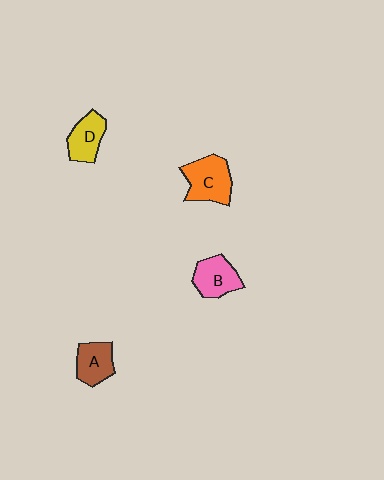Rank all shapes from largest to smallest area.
From largest to smallest: C (orange), B (pink), D (yellow), A (brown).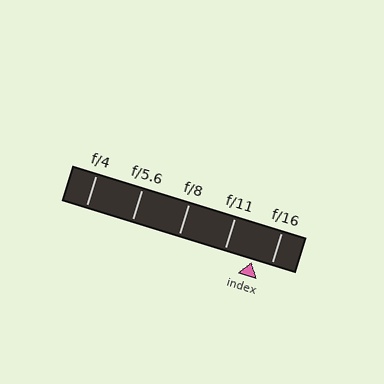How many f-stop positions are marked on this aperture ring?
There are 5 f-stop positions marked.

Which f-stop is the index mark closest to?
The index mark is closest to f/16.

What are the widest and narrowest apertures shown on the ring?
The widest aperture shown is f/4 and the narrowest is f/16.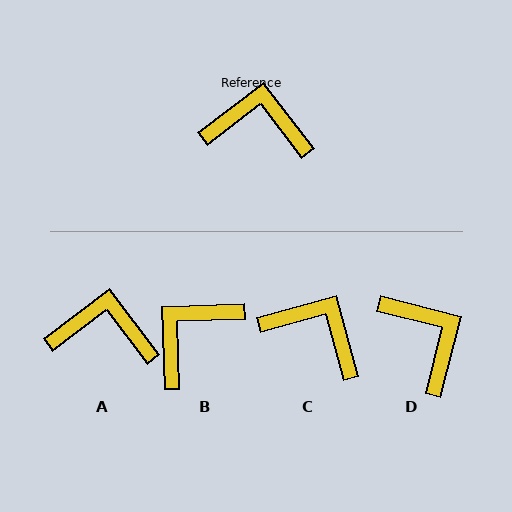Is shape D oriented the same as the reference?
No, it is off by about 51 degrees.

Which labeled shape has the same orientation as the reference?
A.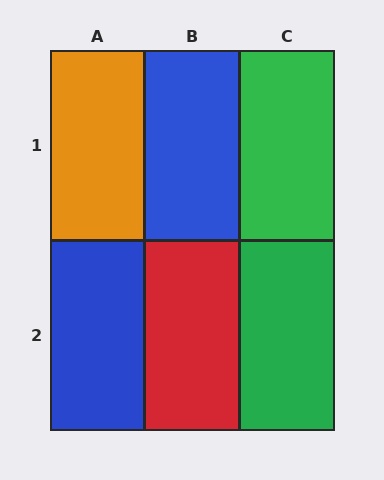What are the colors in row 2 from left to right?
Blue, red, green.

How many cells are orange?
1 cell is orange.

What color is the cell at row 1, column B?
Blue.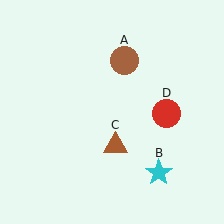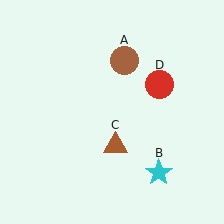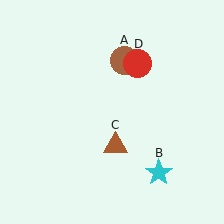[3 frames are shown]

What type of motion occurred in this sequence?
The red circle (object D) rotated counterclockwise around the center of the scene.